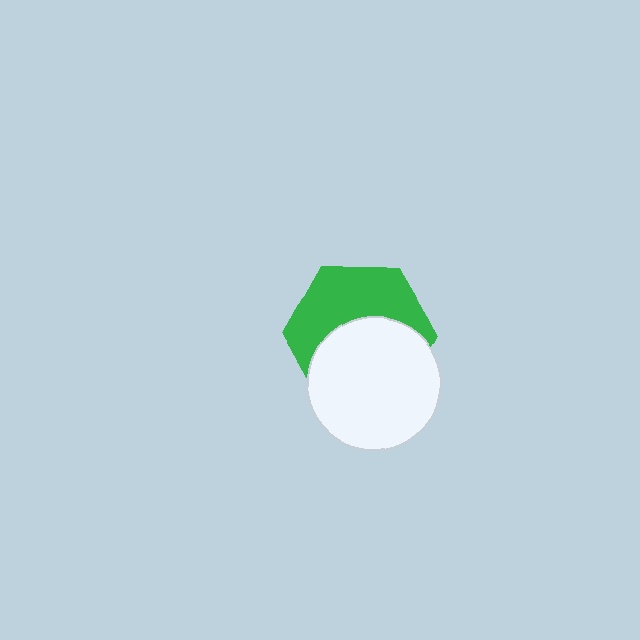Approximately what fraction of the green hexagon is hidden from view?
Roughly 51% of the green hexagon is hidden behind the white circle.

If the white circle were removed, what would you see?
You would see the complete green hexagon.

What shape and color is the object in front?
The object in front is a white circle.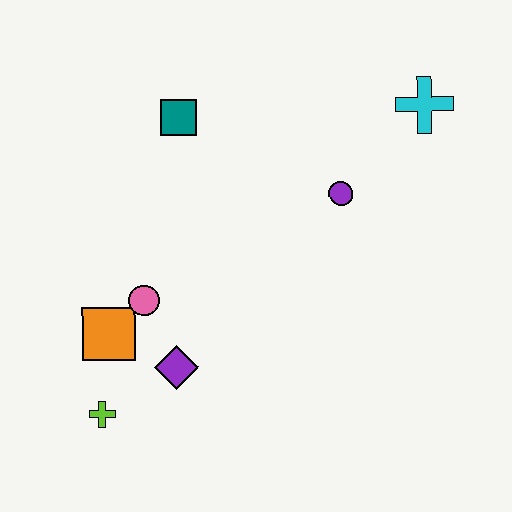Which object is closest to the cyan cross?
The purple circle is closest to the cyan cross.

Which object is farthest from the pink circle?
The cyan cross is farthest from the pink circle.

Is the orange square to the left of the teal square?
Yes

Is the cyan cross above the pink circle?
Yes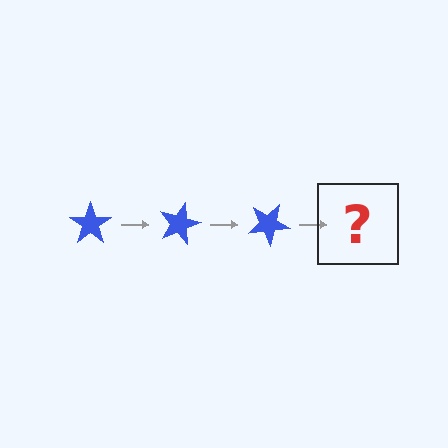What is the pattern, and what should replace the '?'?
The pattern is that the star rotates 15 degrees each step. The '?' should be a blue star rotated 45 degrees.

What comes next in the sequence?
The next element should be a blue star rotated 45 degrees.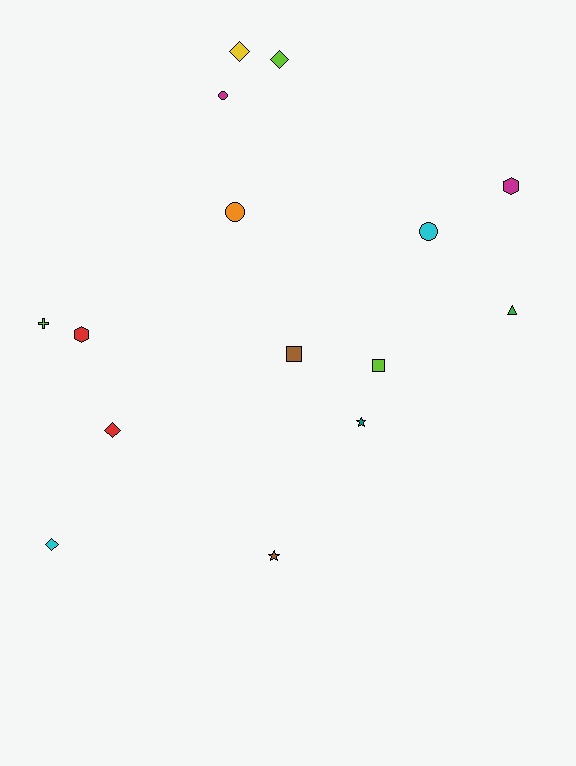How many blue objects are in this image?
There are no blue objects.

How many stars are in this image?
There are 2 stars.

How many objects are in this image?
There are 15 objects.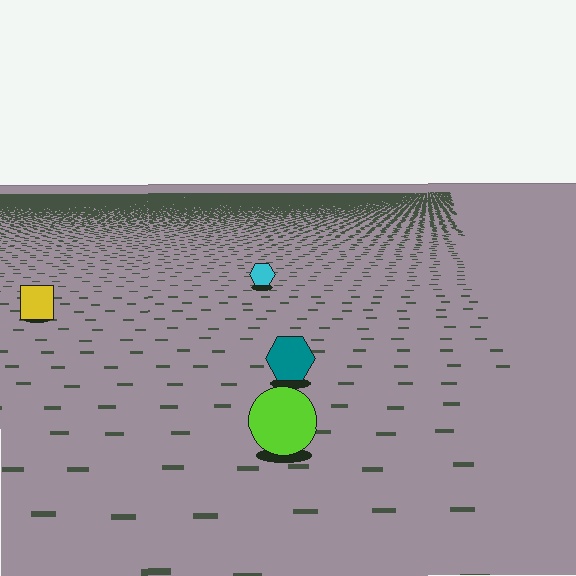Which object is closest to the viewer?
The lime circle is closest. The texture marks near it are larger and more spread out.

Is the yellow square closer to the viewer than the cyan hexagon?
Yes. The yellow square is closer — you can tell from the texture gradient: the ground texture is coarser near it.